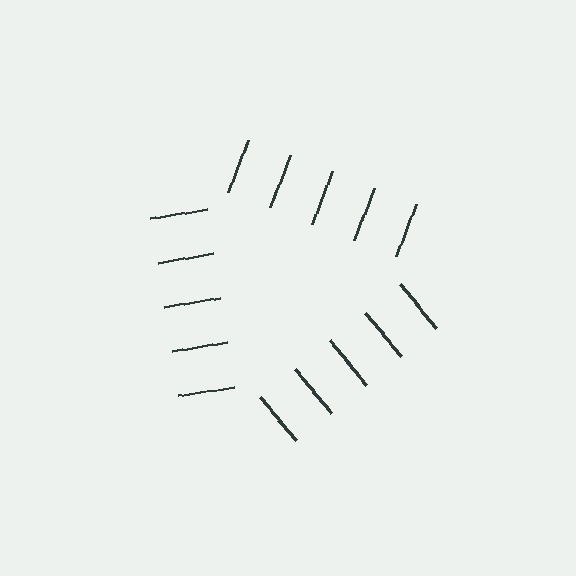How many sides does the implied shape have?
3 sides — the line-ends trace a triangle.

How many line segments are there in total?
15 — 5 along each of the 3 edges.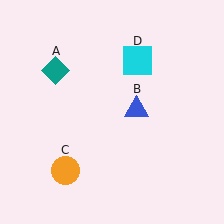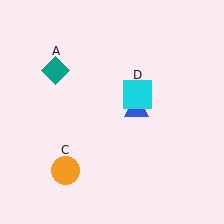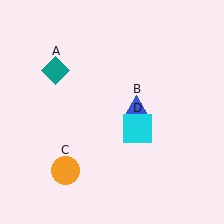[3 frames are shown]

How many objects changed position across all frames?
1 object changed position: cyan square (object D).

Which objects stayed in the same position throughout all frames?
Teal diamond (object A) and blue triangle (object B) and orange circle (object C) remained stationary.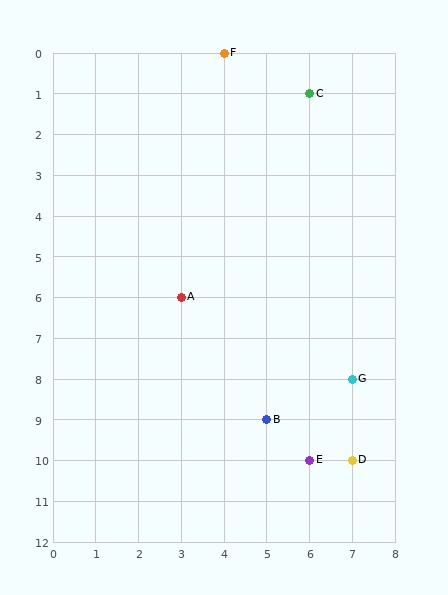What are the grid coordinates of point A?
Point A is at grid coordinates (3, 6).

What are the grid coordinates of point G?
Point G is at grid coordinates (7, 8).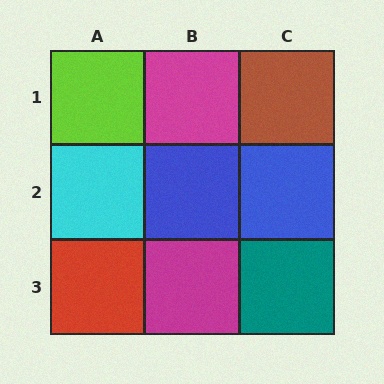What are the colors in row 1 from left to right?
Lime, magenta, brown.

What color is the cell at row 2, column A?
Cyan.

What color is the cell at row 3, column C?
Teal.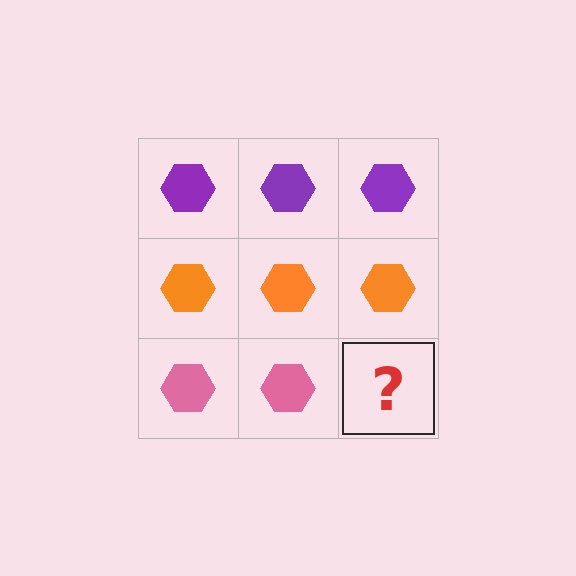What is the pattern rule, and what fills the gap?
The rule is that each row has a consistent color. The gap should be filled with a pink hexagon.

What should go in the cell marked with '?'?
The missing cell should contain a pink hexagon.